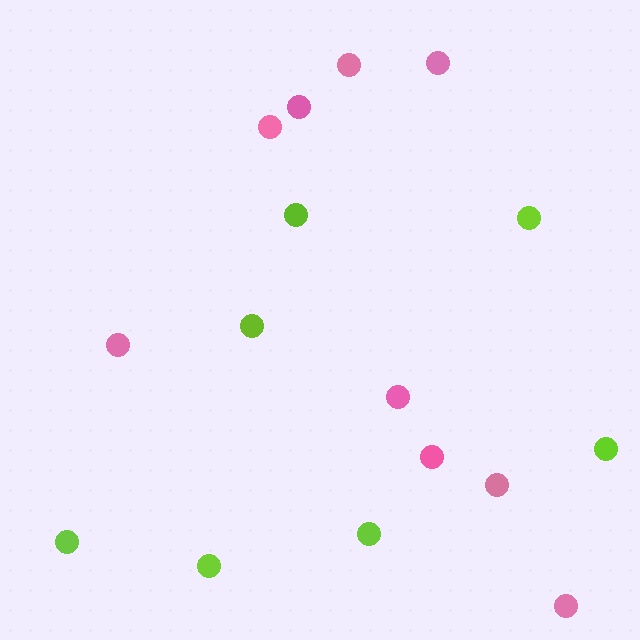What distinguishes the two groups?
There are 2 groups: one group of pink circles (9) and one group of lime circles (7).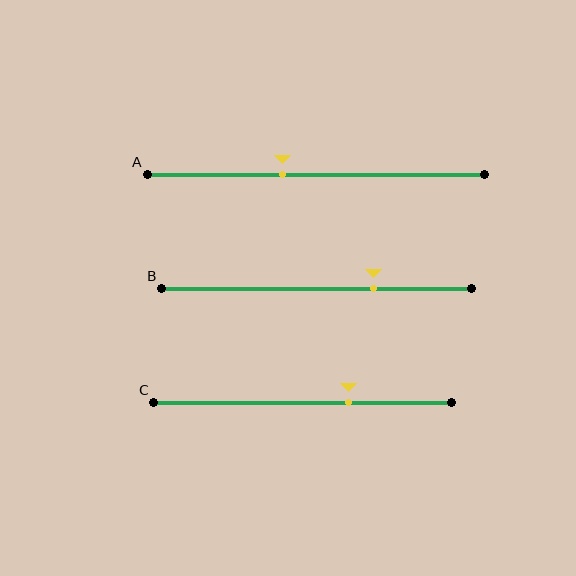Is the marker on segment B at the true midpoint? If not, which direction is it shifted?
No, the marker on segment B is shifted to the right by about 18% of the segment length.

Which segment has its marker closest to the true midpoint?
Segment A has its marker closest to the true midpoint.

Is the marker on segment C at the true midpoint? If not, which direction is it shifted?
No, the marker on segment C is shifted to the right by about 15% of the segment length.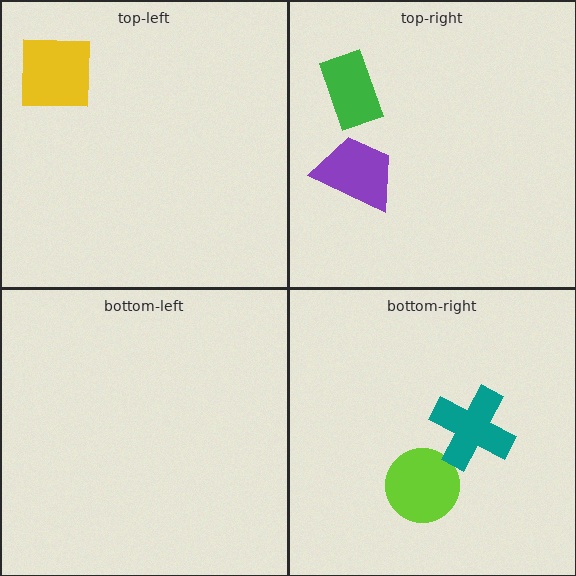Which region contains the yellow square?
The top-left region.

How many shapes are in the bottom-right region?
2.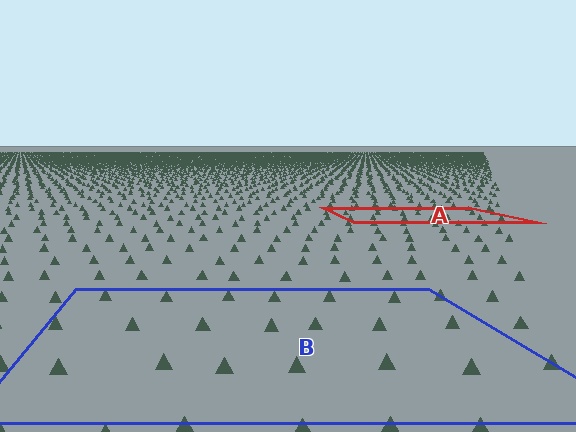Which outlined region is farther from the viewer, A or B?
Region A is farther from the viewer — the texture elements inside it appear smaller and more densely packed.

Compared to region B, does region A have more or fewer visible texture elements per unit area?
Region A has more texture elements per unit area — they are packed more densely because it is farther away.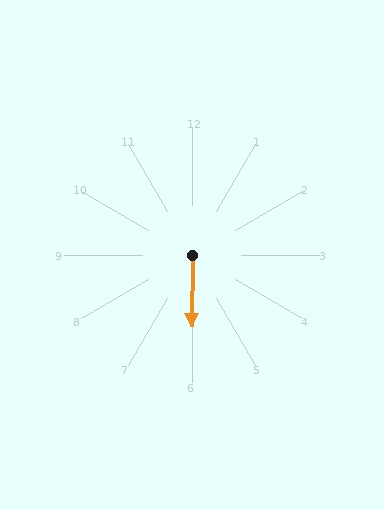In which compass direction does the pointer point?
South.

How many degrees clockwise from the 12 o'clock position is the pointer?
Approximately 180 degrees.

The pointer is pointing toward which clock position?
Roughly 6 o'clock.